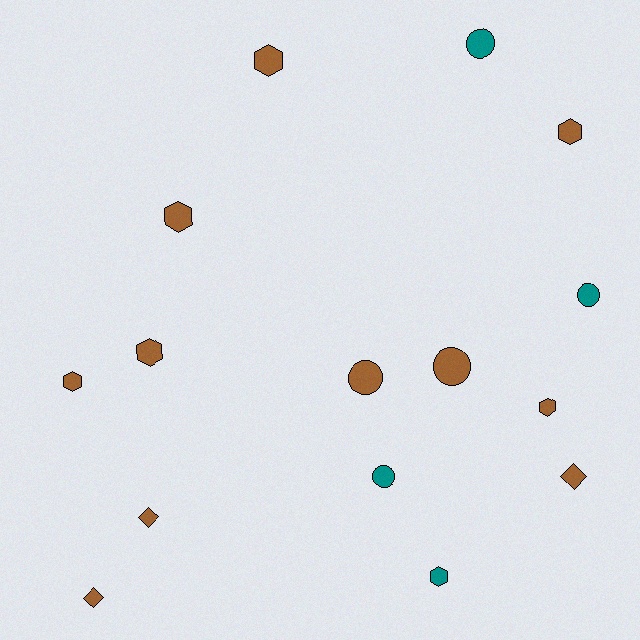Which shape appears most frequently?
Hexagon, with 7 objects.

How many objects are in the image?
There are 15 objects.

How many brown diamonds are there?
There are 3 brown diamonds.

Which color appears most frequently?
Brown, with 11 objects.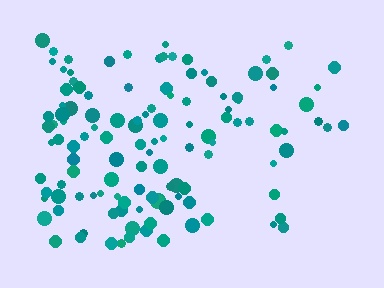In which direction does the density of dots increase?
From right to left, with the left side densest.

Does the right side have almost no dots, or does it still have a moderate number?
Still a moderate number, just noticeably fewer than the left.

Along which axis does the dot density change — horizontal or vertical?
Horizontal.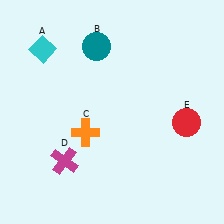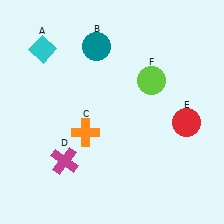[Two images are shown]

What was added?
A lime circle (F) was added in Image 2.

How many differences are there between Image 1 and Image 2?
There is 1 difference between the two images.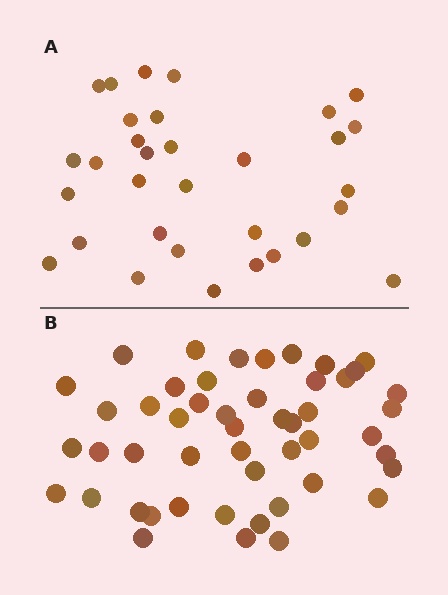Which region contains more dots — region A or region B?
Region B (the bottom region) has more dots.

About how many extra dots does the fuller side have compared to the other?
Region B has approximately 15 more dots than region A.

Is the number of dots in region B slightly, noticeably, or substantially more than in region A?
Region B has substantially more. The ratio is roughly 1.5 to 1.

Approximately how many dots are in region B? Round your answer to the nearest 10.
About 50 dots. (The exact count is 49, which rounds to 50.)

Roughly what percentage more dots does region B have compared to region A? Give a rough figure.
About 55% more.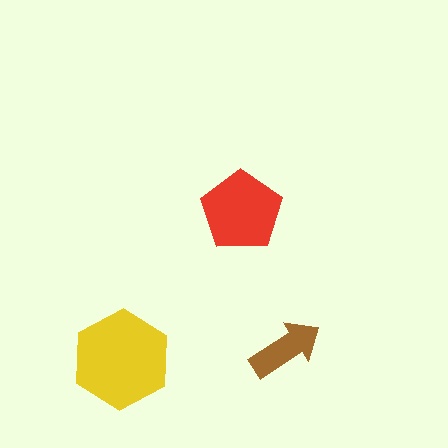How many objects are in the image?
There are 3 objects in the image.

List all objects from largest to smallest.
The yellow hexagon, the red pentagon, the brown arrow.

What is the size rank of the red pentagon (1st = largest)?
2nd.